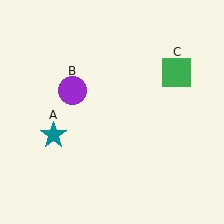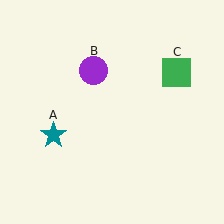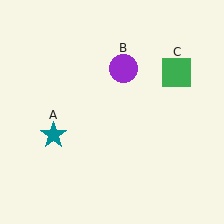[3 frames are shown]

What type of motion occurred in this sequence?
The purple circle (object B) rotated clockwise around the center of the scene.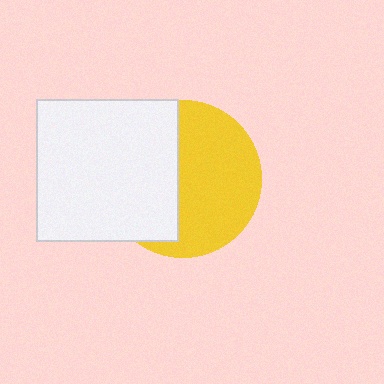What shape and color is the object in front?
The object in front is a white square.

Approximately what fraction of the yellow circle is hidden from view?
Roughly 45% of the yellow circle is hidden behind the white square.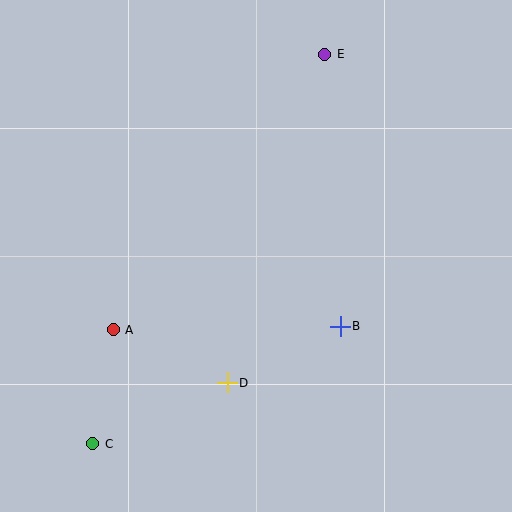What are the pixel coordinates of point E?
Point E is at (325, 54).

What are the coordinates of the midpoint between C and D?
The midpoint between C and D is at (160, 413).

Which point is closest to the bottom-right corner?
Point B is closest to the bottom-right corner.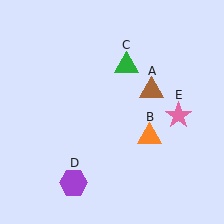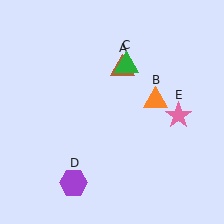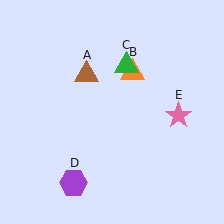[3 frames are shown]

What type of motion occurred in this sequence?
The brown triangle (object A), orange triangle (object B) rotated counterclockwise around the center of the scene.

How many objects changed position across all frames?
2 objects changed position: brown triangle (object A), orange triangle (object B).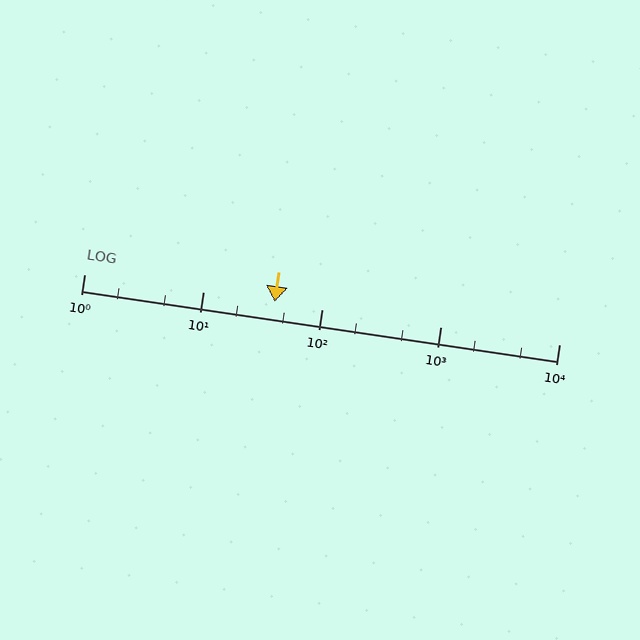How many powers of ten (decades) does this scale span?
The scale spans 4 decades, from 1 to 10000.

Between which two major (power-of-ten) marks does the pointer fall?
The pointer is between 10 and 100.